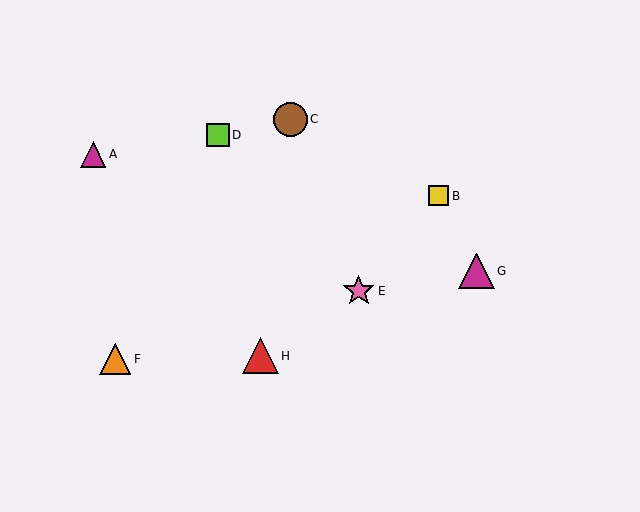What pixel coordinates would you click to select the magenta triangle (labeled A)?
Click at (93, 155) to select the magenta triangle A.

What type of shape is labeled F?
Shape F is an orange triangle.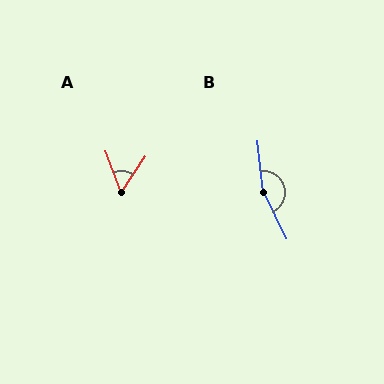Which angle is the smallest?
A, at approximately 54 degrees.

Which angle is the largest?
B, at approximately 160 degrees.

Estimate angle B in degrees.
Approximately 160 degrees.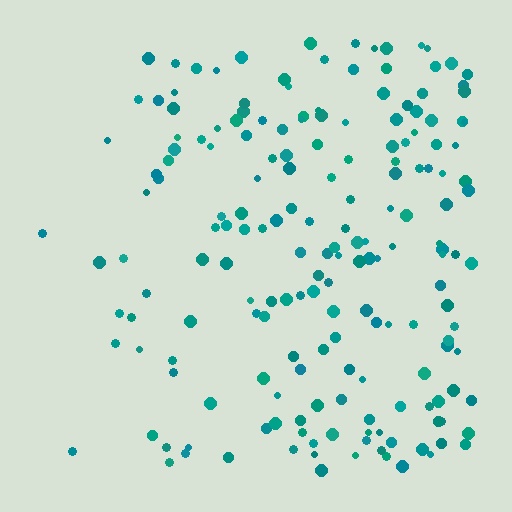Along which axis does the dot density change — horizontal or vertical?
Horizontal.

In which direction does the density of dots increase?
From left to right, with the right side densest.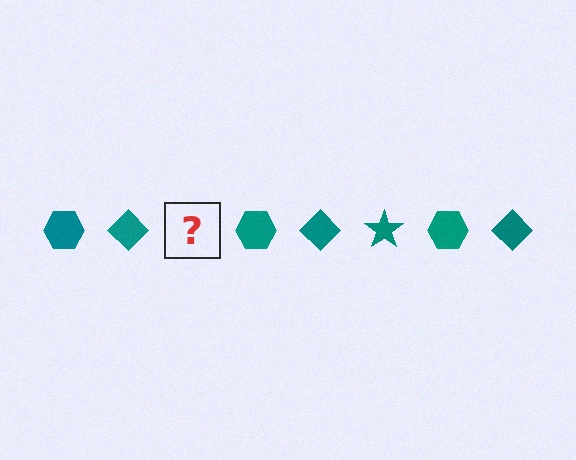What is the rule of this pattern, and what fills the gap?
The rule is that the pattern cycles through hexagon, diamond, star shapes in teal. The gap should be filled with a teal star.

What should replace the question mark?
The question mark should be replaced with a teal star.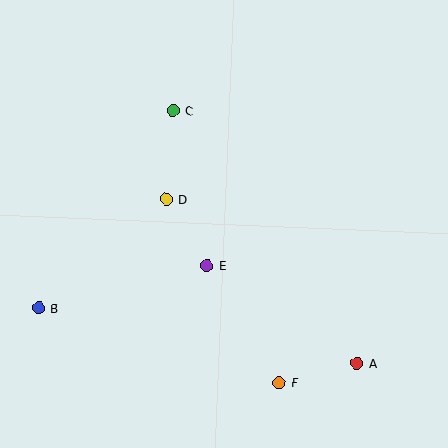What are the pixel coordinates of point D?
Point D is at (166, 199).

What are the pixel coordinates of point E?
Point E is at (207, 266).